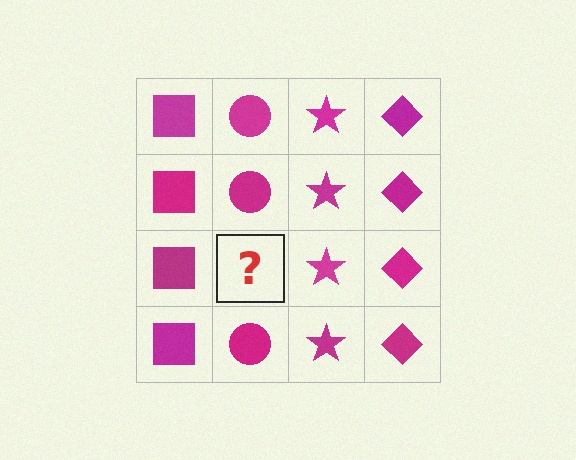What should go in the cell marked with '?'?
The missing cell should contain a magenta circle.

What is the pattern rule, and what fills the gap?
The rule is that each column has a consistent shape. The gap should be filled with a magenta circle.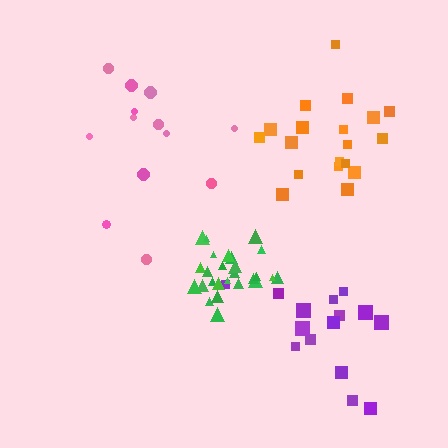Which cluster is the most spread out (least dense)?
Pink.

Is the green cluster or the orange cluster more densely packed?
Green.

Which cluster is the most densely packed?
Green.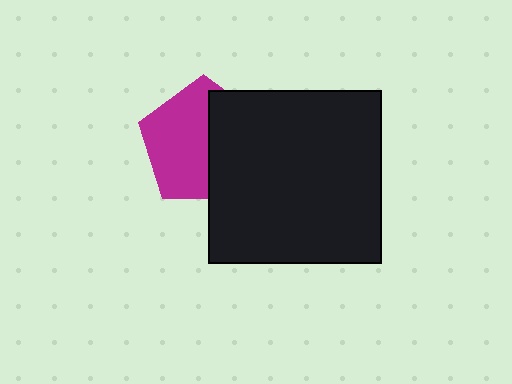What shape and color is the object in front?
The object in front is a black square.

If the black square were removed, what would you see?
You would see the complete magenta pentagon.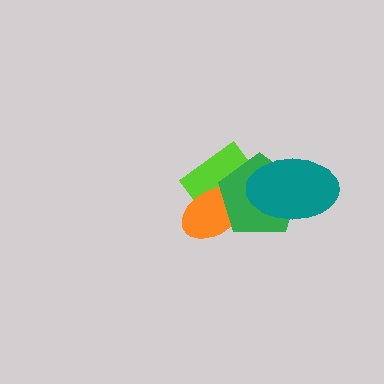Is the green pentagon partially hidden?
Yes, it is partially covered by another shape.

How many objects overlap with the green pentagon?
3 objects overlap with the green pentagon.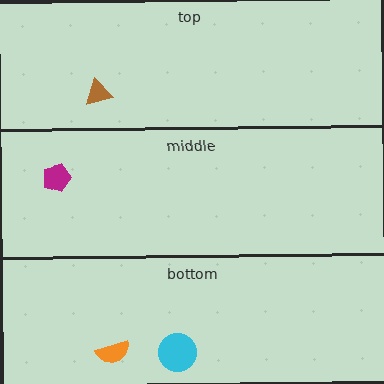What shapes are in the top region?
The brown triangle.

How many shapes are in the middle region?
1.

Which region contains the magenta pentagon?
The middle region.